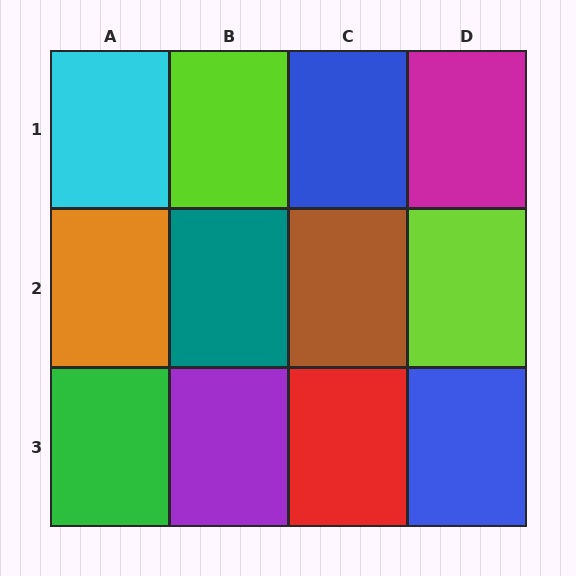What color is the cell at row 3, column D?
Blue.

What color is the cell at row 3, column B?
Purple.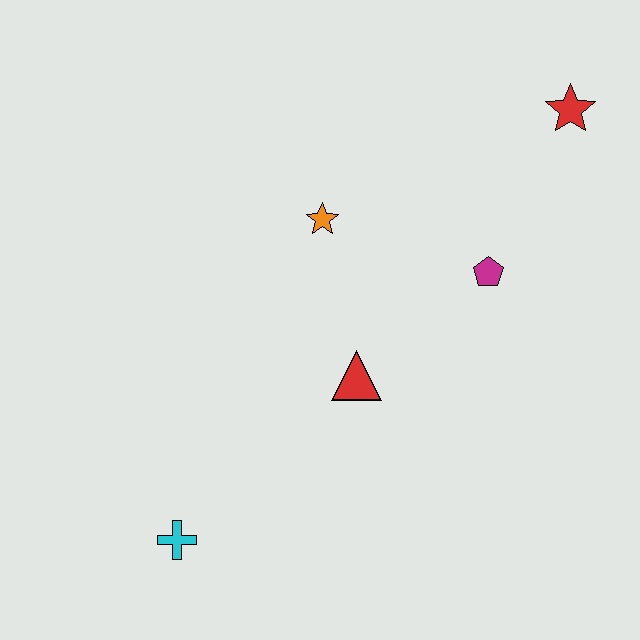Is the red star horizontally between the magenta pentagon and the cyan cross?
No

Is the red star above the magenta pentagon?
Yes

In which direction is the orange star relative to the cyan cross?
The orange star is above the cyan cross.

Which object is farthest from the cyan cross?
The red star is farthest from the cyan cross.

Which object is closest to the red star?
The magenta pentagon is closest to the red star.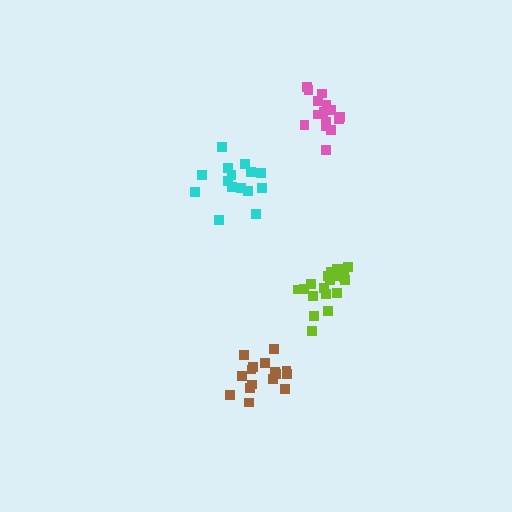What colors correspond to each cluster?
The clusters are colored: cyan, brown, pink, lime.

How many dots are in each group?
Group 1: 15 dots, Group 2: 16 dots, Group 3: 15 dots, Group 4: 19 dots (65 total).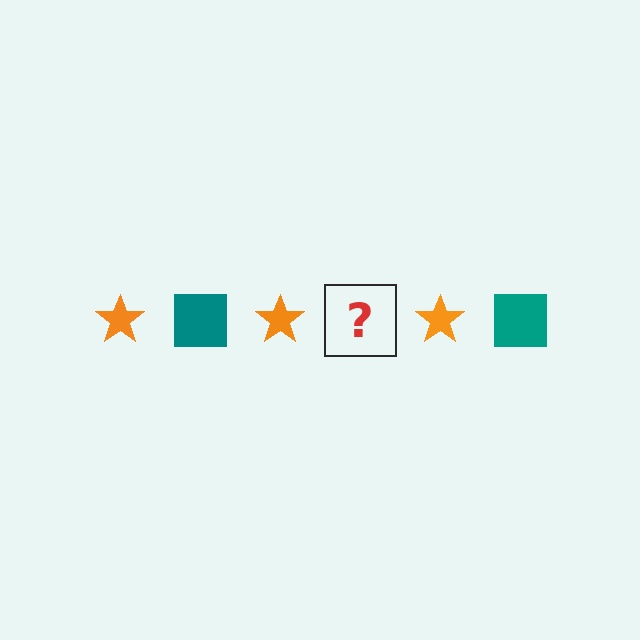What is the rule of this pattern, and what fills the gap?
The rule is that the pattern alternates between orange star and teal square. The gap should be filled with a teal square.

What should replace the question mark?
The question mark should be replaced with a teal square.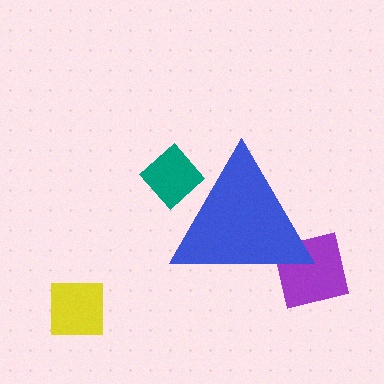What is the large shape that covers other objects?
A blue triangle.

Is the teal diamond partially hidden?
Yes, the teal diamond is partially hidden behind the blue triangle.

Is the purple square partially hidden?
Yes, the purple square is partially hidden behind the blue triangle.